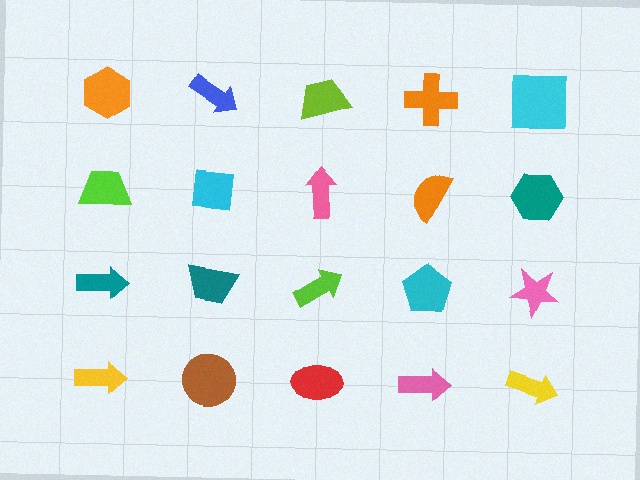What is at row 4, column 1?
A yellow arrow.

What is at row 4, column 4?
A pink arrow.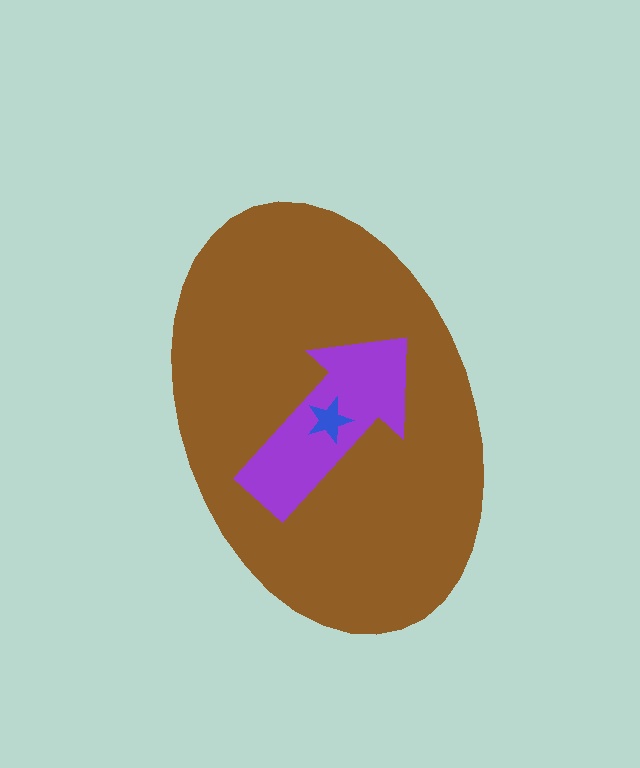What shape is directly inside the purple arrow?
The blue star.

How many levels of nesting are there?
3.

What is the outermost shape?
The brown ellipse.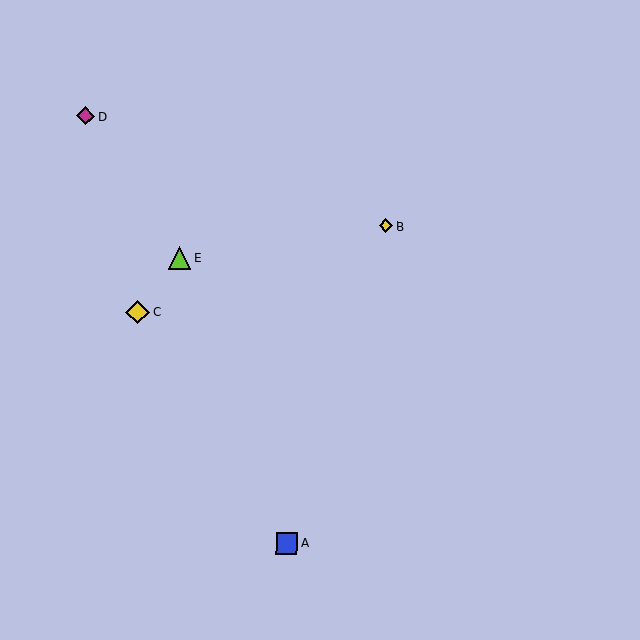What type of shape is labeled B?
Shape B is a yellow diamond.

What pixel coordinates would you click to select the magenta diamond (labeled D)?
Click at (86, 116) to select the magenta diamond D.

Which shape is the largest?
The yellow diamond (labeled C) is the largest.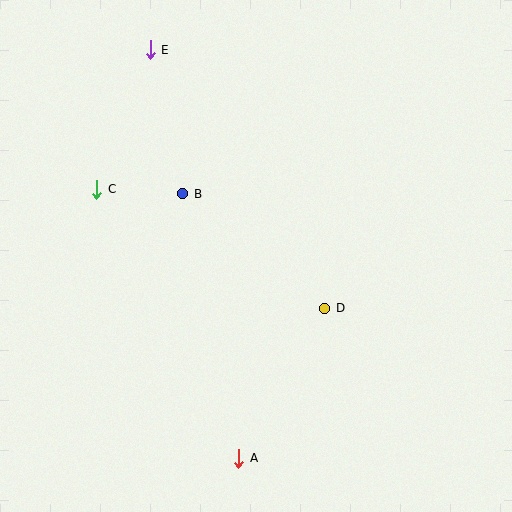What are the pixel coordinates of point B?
Point B is at (183, 194).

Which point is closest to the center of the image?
Point D at (325, 308) is closest to the center.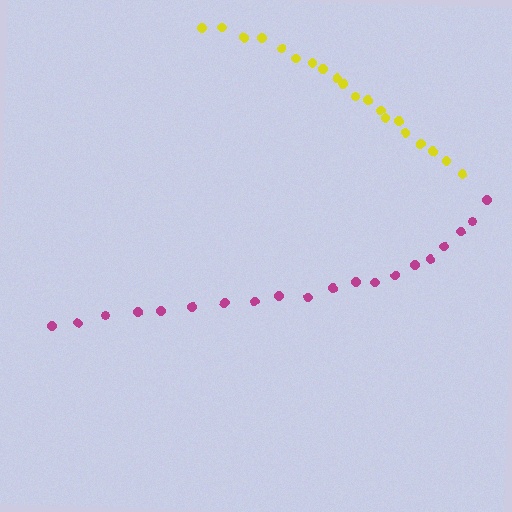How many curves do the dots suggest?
There are 2 distinct paths.